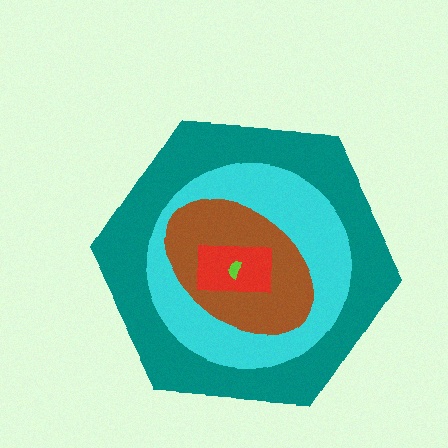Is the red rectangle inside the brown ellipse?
Yes.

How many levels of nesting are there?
5.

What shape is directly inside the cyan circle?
The brown ellipse.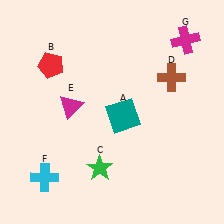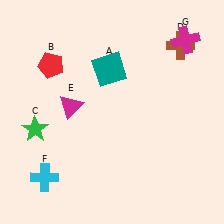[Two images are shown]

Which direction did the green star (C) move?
The green star (C) moved left.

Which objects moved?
The objects that moved are: the teal square (A), the green star (C), the brown cross (D).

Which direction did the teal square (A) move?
The teal square (A) moved up.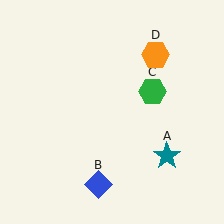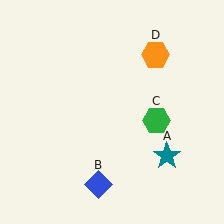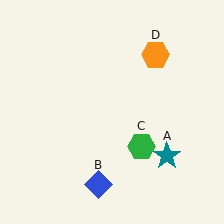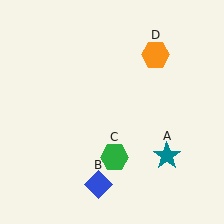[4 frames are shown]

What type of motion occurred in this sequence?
The green hexagon (object C) rotated clockwise around the center of the scene.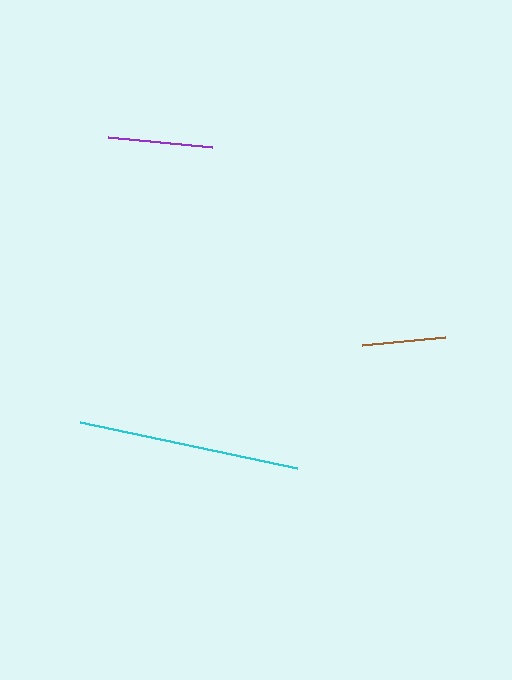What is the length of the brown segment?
The brown segment is approximately 83 pixels long.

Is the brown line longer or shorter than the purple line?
The purple line is longer than the brown line.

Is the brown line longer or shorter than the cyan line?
The cyan line is longer than the brown line.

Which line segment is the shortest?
The brown line is the shortest at approximately 83 pixels.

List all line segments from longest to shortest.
From longest to shortest: cyan, purple, brown.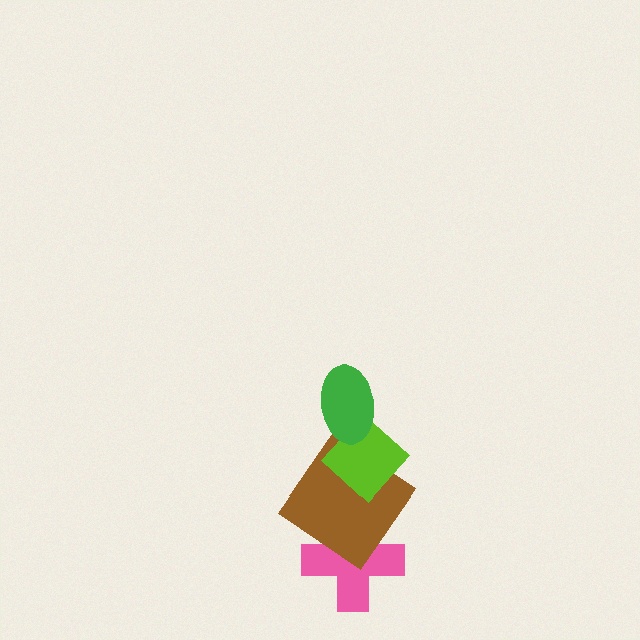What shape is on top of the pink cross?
The brown diamond is on top of the pink cross.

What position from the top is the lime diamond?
The lime diamond is 2nd from the top.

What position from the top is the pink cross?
The pink cross is 4th from the top.